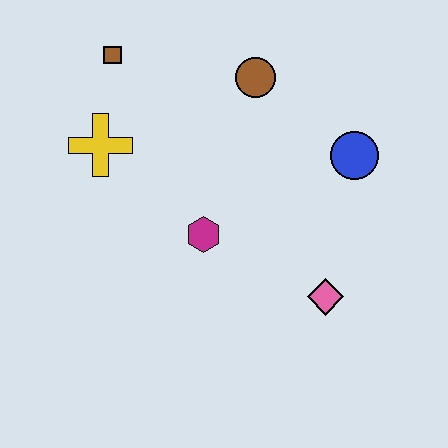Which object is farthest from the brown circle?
The pink diamond is farthest from the brown circle.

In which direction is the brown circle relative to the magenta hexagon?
The brown circle is above the magenta hexagon.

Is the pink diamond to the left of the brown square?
No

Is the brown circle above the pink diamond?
Yes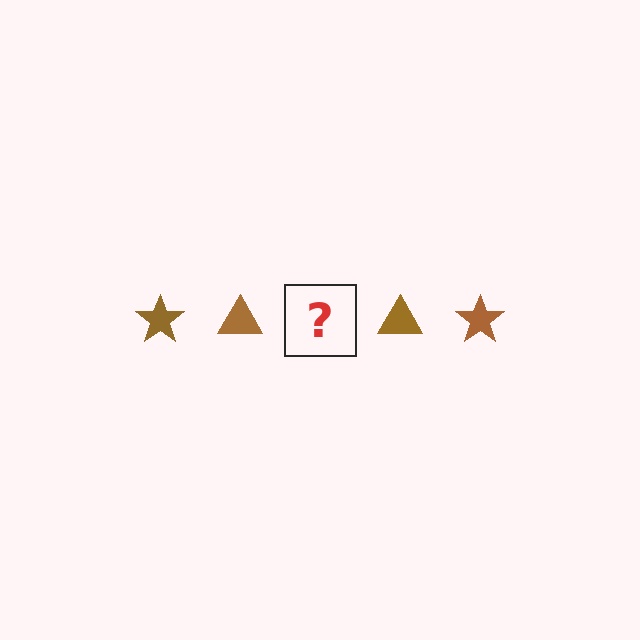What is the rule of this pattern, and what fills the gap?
The rule is that the pattern cycles through star, triangle shapes in brown. The gap should be filled with a brown star.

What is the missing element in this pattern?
The missing element is a brown star.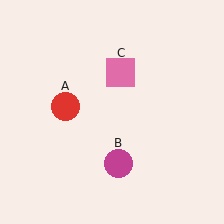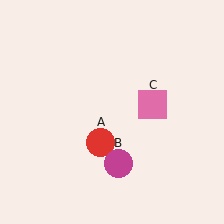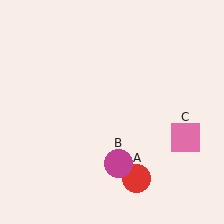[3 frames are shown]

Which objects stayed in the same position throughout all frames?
Magenta circle (object B) remained stationary.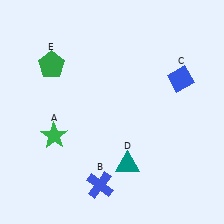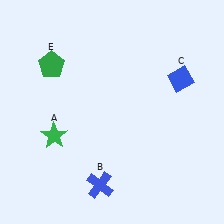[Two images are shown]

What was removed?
The teal triangle (D) was removed in Image 2.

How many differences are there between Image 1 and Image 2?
There is 1 difference between the two images.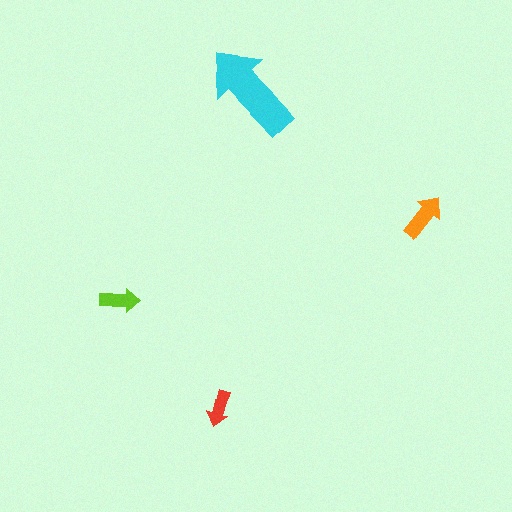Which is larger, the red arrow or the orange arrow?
The orange one.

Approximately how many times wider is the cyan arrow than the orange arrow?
About 2 times wider.